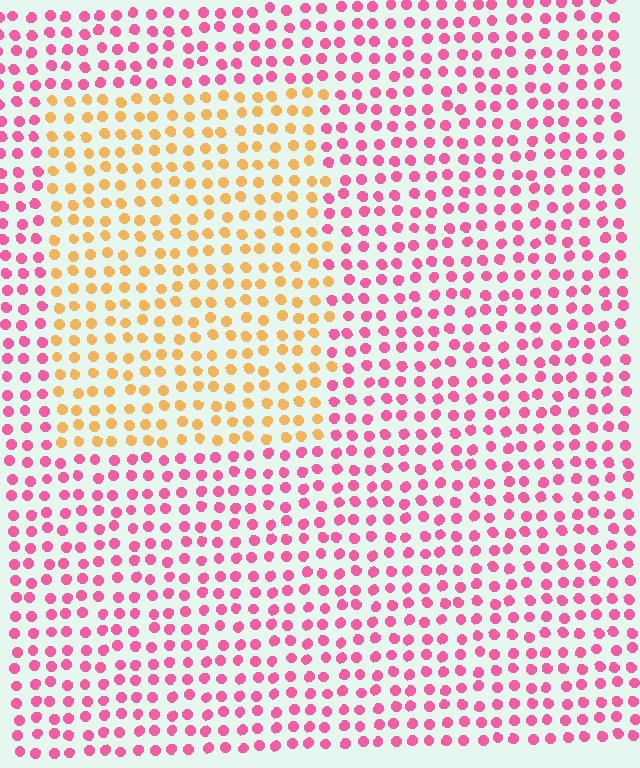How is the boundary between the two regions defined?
The boundary is defined purely by a slight shift in hue (about 64 degrees). Spacing, size, and orientation are identical on both sides.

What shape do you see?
I see a rectangle.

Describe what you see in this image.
The image is filled with small pink elements in a uniform arrangement. A rectangle-shaped region is visible where the elements are tinted to a slightly different hue, forming a subtle color boundary.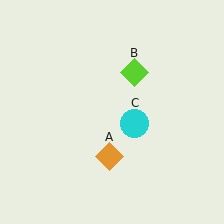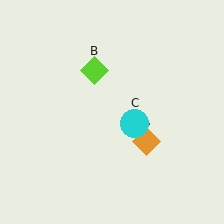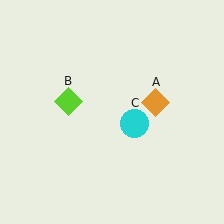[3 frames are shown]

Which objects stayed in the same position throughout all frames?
Cyan circle (object C) remained stationary.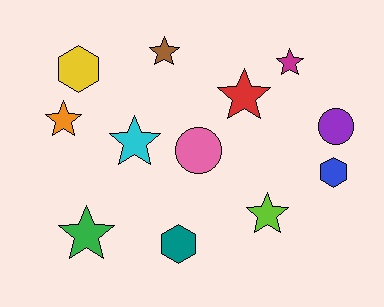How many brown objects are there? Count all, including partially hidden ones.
There is 1 brown object.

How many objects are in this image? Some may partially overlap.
There are 12 objects.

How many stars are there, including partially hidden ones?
There are 7 stars.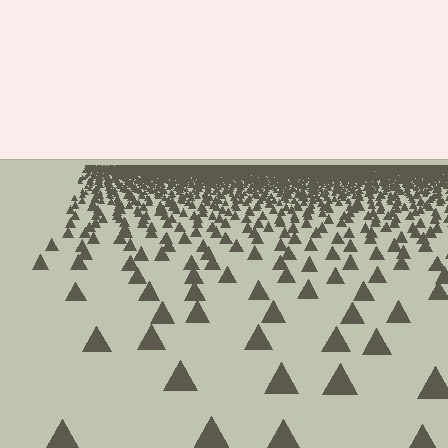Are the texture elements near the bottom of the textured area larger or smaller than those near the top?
Larger. Near the bottom, elements are closer to the viewer and appear at a bigger on-screen size.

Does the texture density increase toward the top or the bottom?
Density increases toward the top.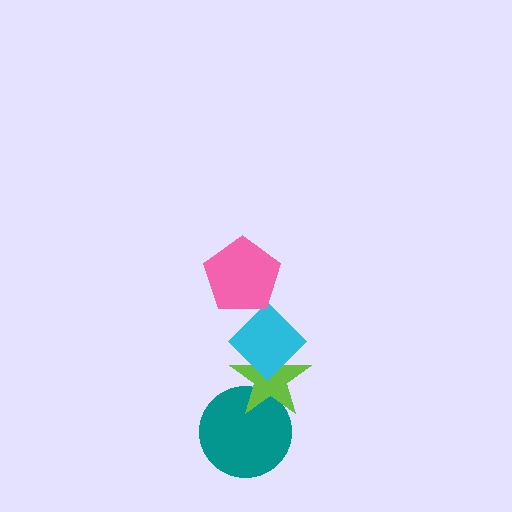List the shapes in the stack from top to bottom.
From top to bottom: the pink pentagon, the cyan diamond, the lime star, the teal circle.